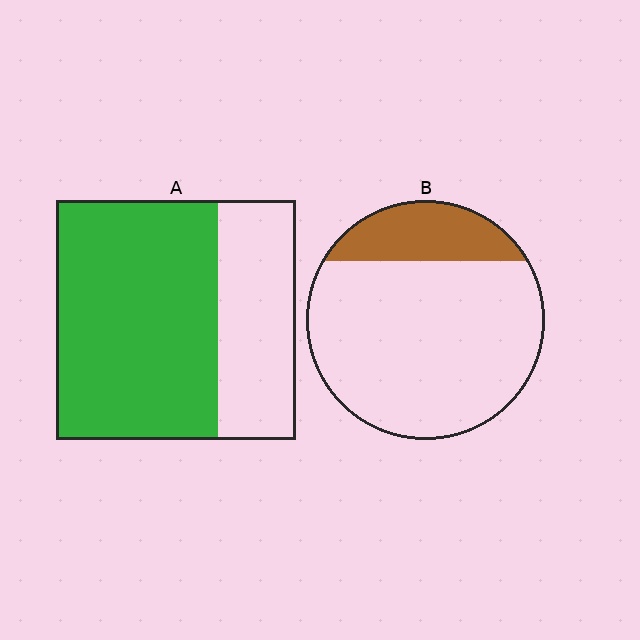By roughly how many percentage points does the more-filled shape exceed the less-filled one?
By roughly 50 percentage points (A over B).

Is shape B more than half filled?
No.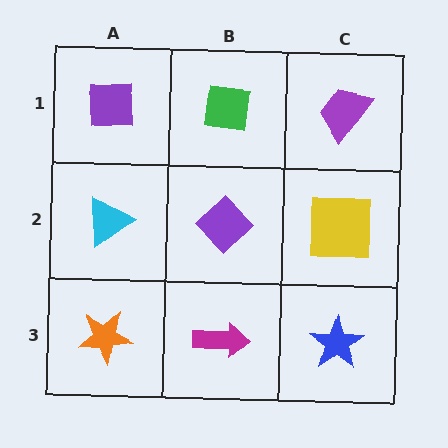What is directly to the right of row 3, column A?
A magenta arrow.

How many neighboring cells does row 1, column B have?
3.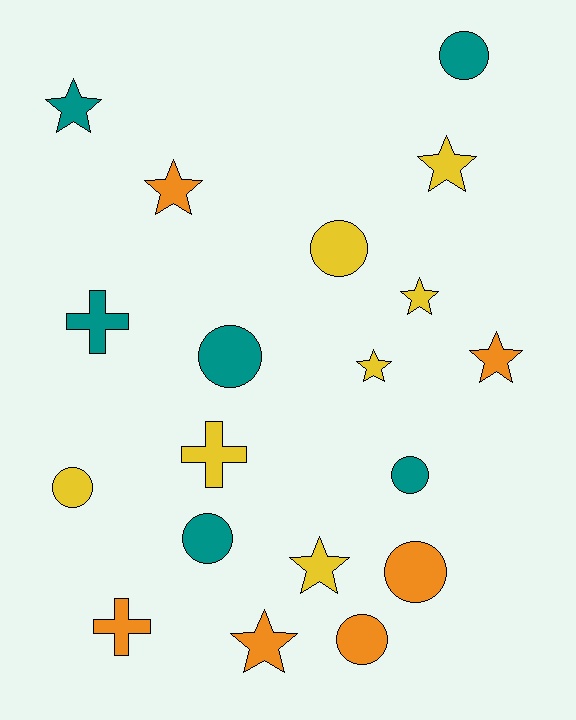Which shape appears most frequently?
Circle, with 8 objects.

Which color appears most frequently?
Yellow, with 7 objects.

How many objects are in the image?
There are 19 objects.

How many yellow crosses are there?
There is 1 yellow cross.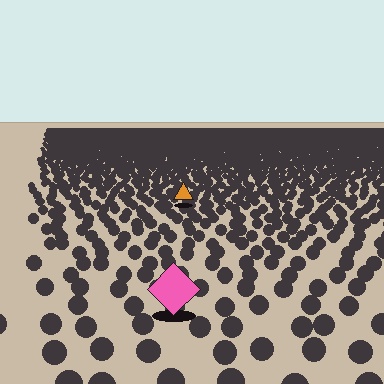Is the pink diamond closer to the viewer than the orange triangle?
Yes. The pink diamond is closer — you can tell from the texture gradient: the ground texture is coarser near it.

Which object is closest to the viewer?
The pink diamond is closest. The texture marks near it are larger and more spread out.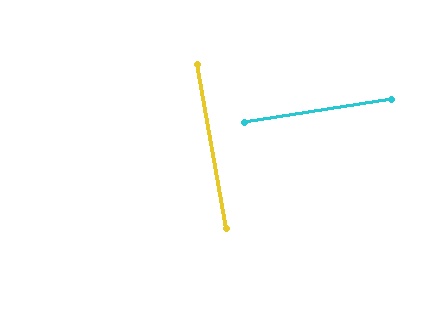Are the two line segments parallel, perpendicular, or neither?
Perpendicular — they meet at approximately 89°.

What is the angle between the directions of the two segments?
Approximately 89 degrees.